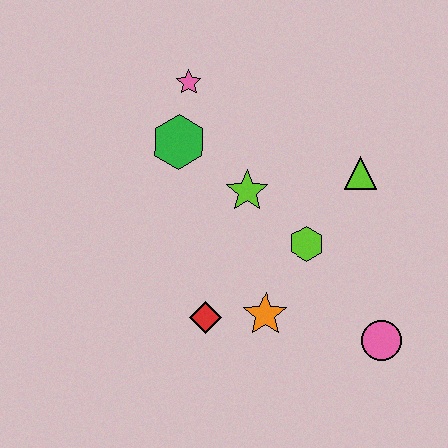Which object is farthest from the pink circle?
The pink star is farthest from the pink circle.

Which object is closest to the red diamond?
The orange star is closest to the red diamond.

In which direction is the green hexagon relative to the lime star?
The green hexagon is to the left of the lime star.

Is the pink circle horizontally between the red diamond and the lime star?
No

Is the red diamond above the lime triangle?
No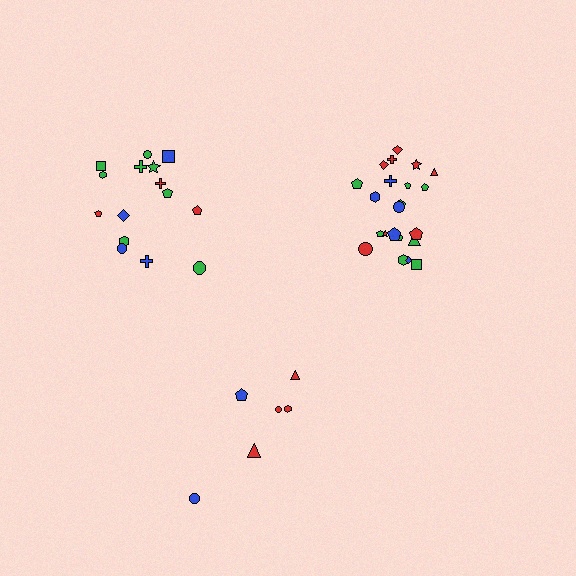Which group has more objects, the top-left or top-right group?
The top-right group.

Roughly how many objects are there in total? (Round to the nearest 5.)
Roughly 45 objects in total.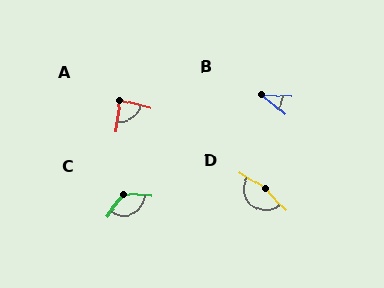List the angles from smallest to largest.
B (38°), A (82°), C (122°), D (165°).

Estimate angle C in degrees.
Approximately 122 degrees.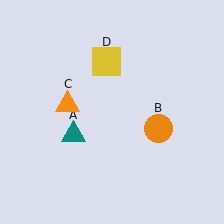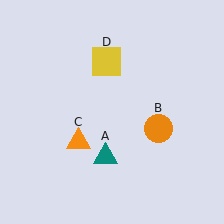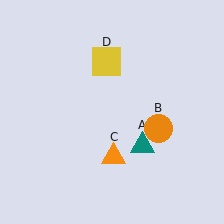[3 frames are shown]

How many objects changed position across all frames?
2 objects changed position: teal triangle (object A), orange triangle (object C).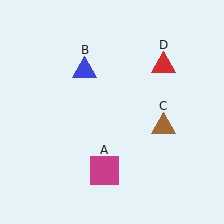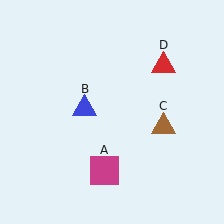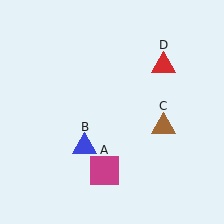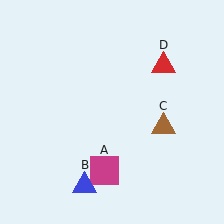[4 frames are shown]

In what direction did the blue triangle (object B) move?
The blue triangle (object B) moved down.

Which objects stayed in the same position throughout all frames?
Magenta square (object A) and brown triangle (object C) and red triangle (object D) remained stationary.